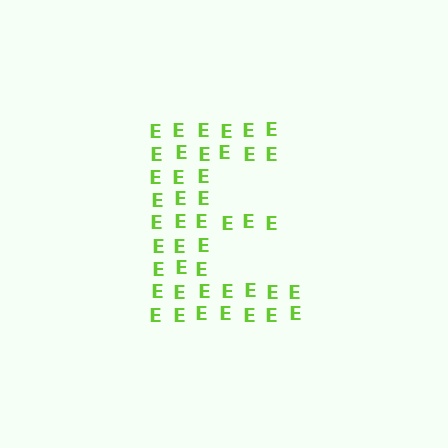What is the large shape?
The large shape is the letter E.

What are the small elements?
The small elements are letter E's.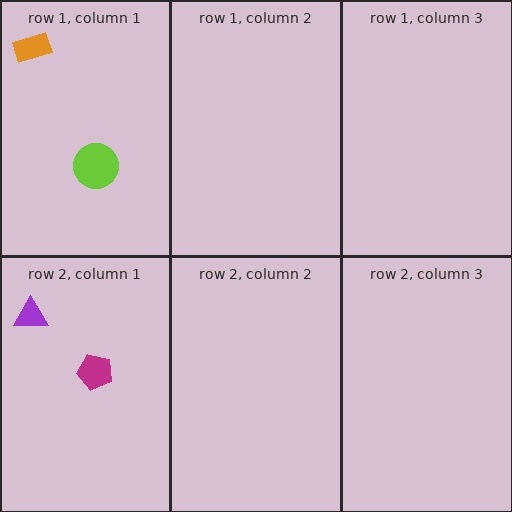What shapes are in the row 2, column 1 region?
The magenta pentagon, the purple triangle.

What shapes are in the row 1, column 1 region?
The orange rectangle, the lime circle.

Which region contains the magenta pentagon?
The row 2, column 1 region.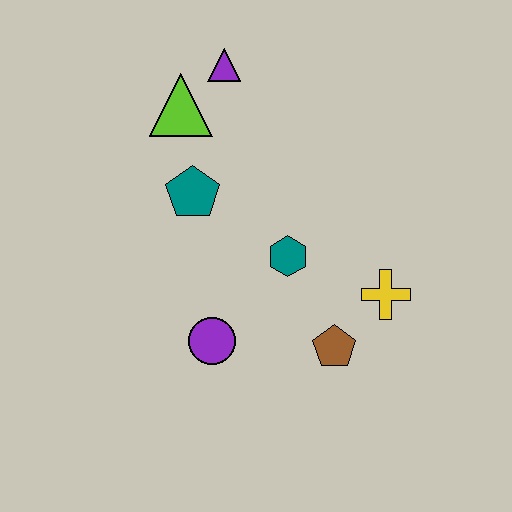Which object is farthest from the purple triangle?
The brown pentagon is farthest from the purple triangle.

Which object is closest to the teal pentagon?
The lime triangle is closest to the teal pentagon.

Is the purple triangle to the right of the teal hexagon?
No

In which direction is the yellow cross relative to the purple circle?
The yellow cross is to the right of the purple circle.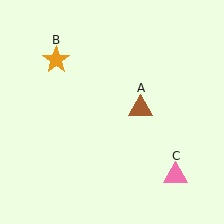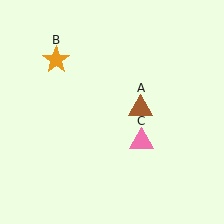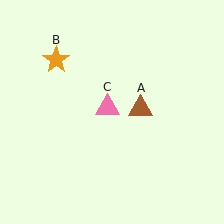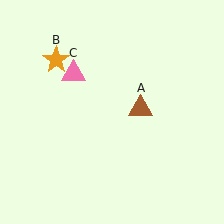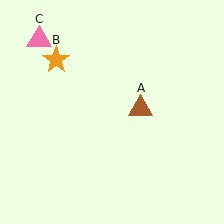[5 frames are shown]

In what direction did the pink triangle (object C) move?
The pink triangle (object C) moved up and to the left.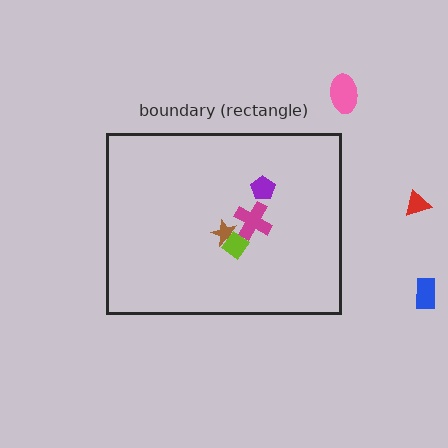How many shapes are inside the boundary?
4 inside, 3 outside.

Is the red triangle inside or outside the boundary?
Outside.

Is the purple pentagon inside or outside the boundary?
Inside.